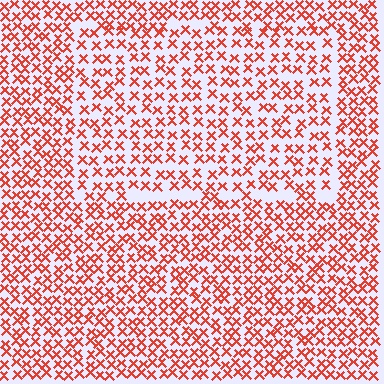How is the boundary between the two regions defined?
The boundary is defined by a change in element density (approximately 1.5x ratio). All elements are the same color, size, and shape.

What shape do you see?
I see a rectangle.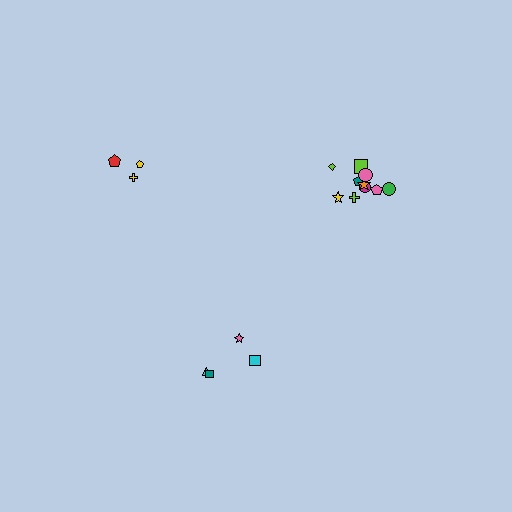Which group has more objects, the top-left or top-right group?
The top-right group.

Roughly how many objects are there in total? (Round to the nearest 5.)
Roughly 15 objects in total.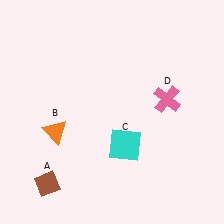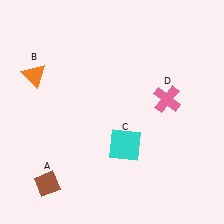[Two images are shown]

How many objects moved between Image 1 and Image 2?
1 object moved between the two images.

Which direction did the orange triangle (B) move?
The orange triangle (B) moved up.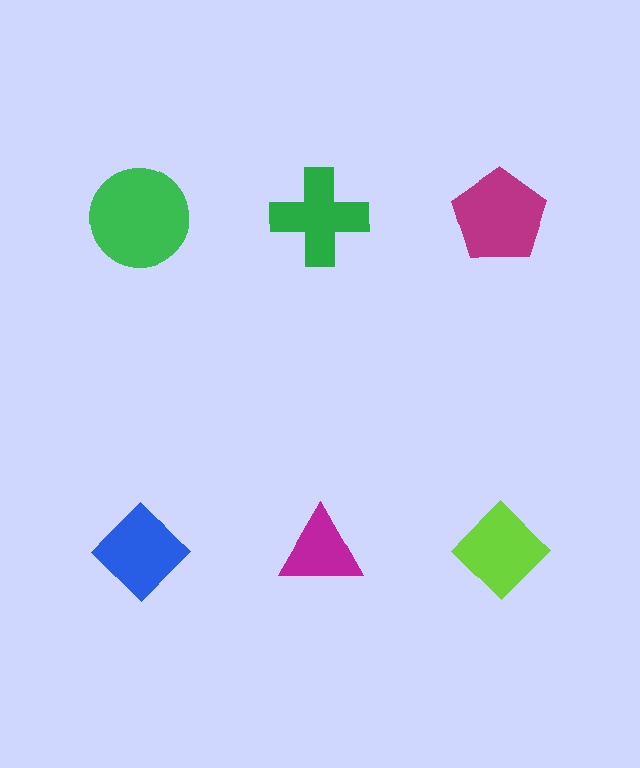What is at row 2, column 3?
A lime diamond.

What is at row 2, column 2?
A magenta triangle.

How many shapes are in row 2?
3 shapes.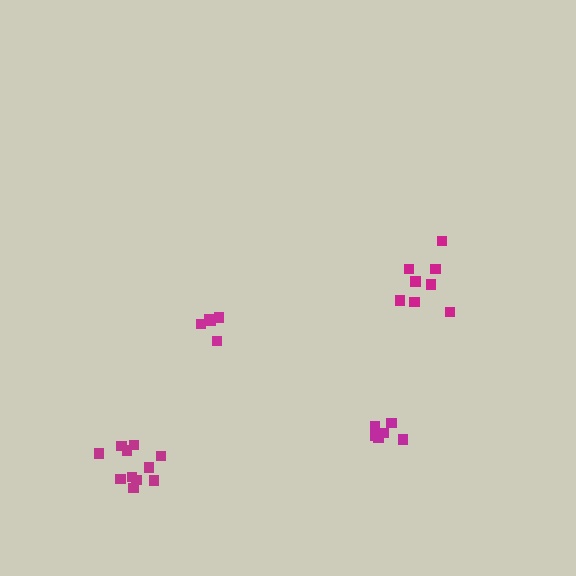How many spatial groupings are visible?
There are 4 spatial groupings.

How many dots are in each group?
Group 1: 6 dots, Group 2: 5 dots, Group 3: 9 dots, Group 4: 11 dots (31 total).